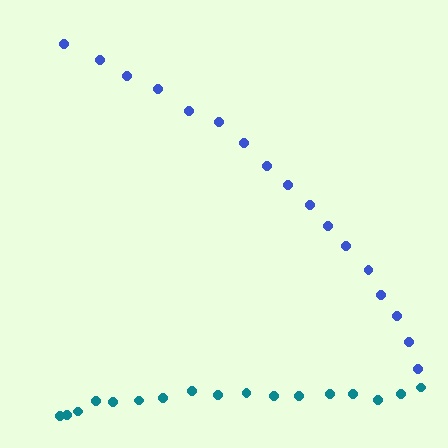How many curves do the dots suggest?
There are 2 distinct paths.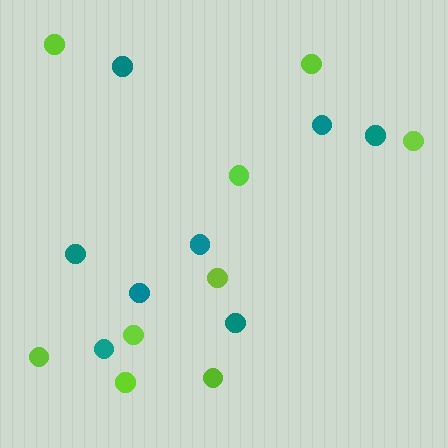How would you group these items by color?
There are 2 groups: one group of teal circles (8) and one group of lime circles (9).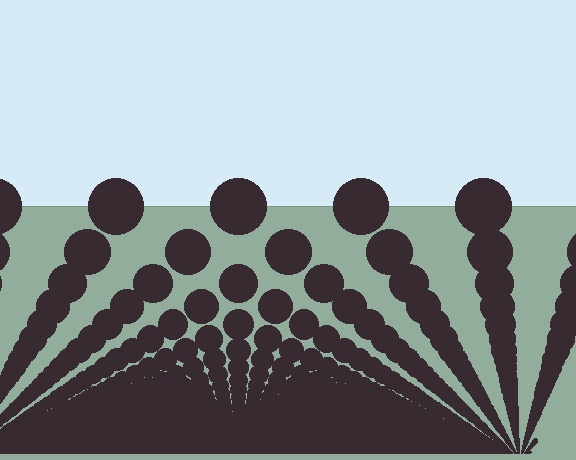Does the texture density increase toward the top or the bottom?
Density increases toward the bottom.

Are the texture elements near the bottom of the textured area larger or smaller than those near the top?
Smaller. The gradient is inverted — elements near the bottom are smaller and denser.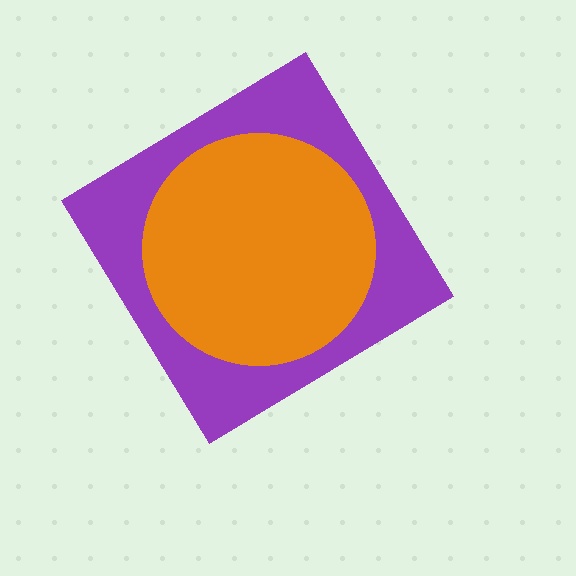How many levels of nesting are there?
2.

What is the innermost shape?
The orange circle.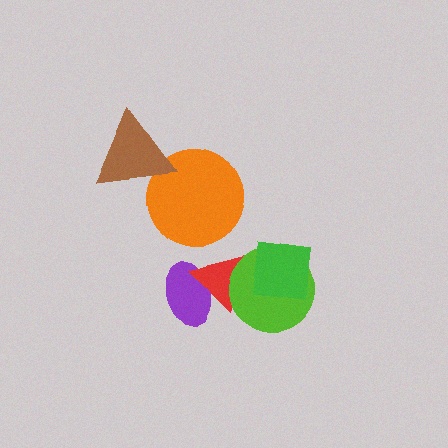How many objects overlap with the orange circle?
1 object overlaps with the orange circle.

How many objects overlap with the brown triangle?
1 object overlaps with the brown triangle.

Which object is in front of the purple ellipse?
The red triangle is in front of the purple ellipse.